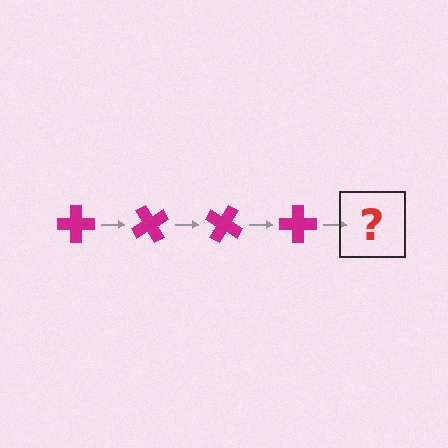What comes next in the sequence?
The next element should be a magenta cross rotated 240 degrees.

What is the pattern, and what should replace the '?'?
The pattern is that the cross rotates 60 degrees each step. The '?' should be a magenta cross rotated 240 degrees.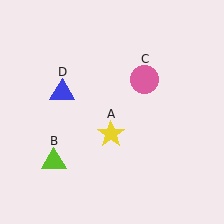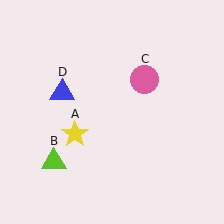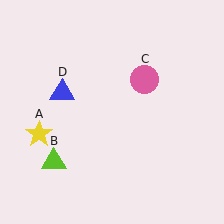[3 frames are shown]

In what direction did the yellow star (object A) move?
The yellow star (object A) moved left.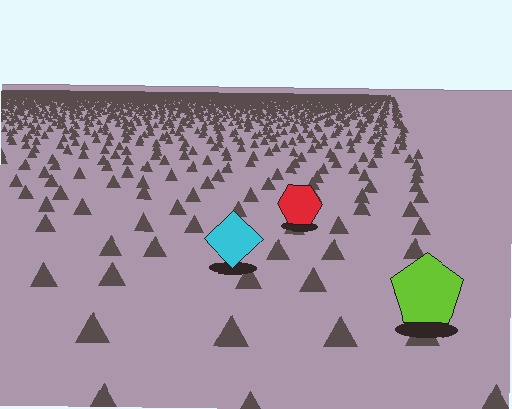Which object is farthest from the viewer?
The red hexagon is farthest from the viewer. It appears smaller and the ground texture around it is denser.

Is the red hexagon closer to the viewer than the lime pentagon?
No. The lime pentagon is closer — you can tell from the texture gradient: the ground texture is coarser near it.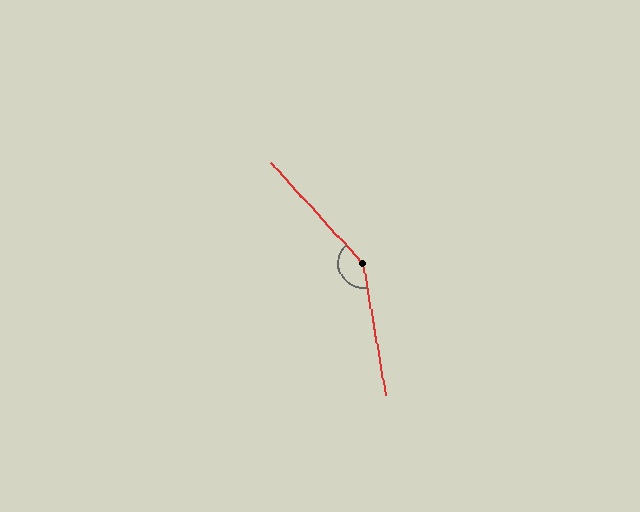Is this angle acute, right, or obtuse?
It is obtuse.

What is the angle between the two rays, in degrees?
Approximately 147 degrees.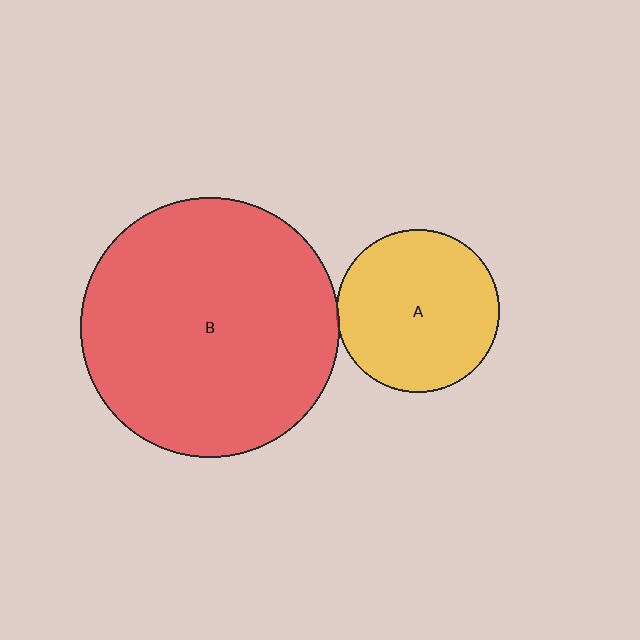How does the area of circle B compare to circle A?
Approximately 2.5 times.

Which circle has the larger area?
Circle B (red).